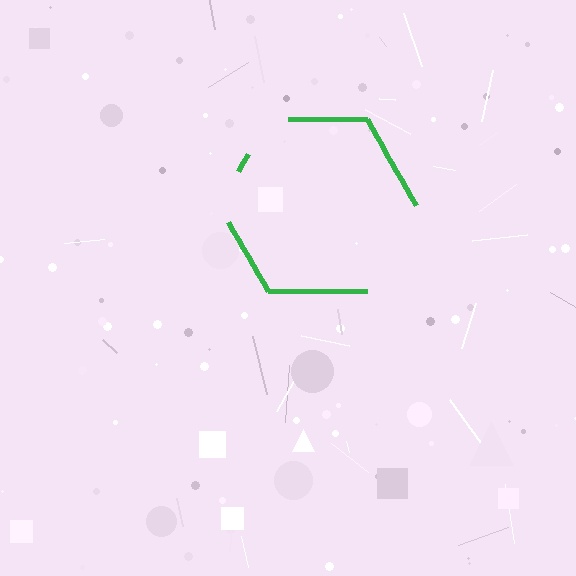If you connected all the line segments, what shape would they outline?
They would outline a hexagon.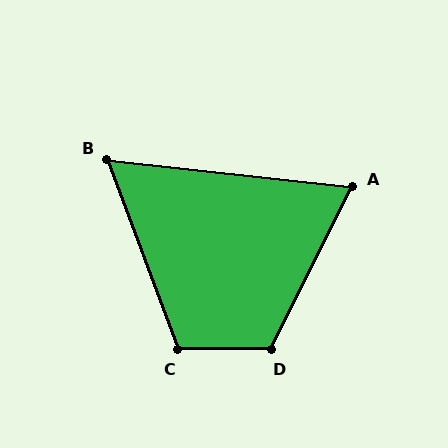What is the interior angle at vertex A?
Approximately 70 degrees (acute).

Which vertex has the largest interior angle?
D, at approximately 117 degrees.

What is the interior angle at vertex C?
Approximately 110 degrees (obtuse).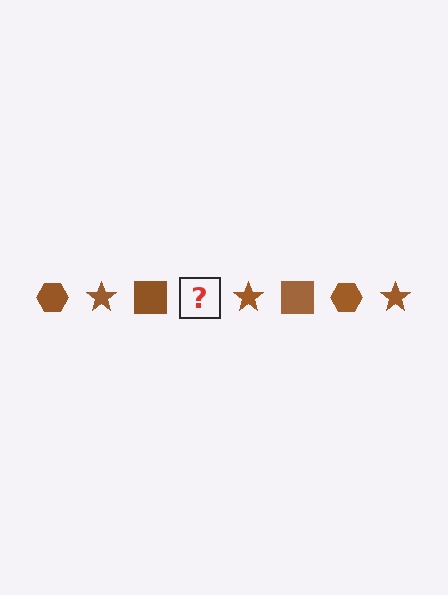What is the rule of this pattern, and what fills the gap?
The rule is that the pattern cycles through hexagon, star, square shapes in brown. The gap should be filled with a brown hexagon.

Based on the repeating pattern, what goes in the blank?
The blank should be a brown hexagon.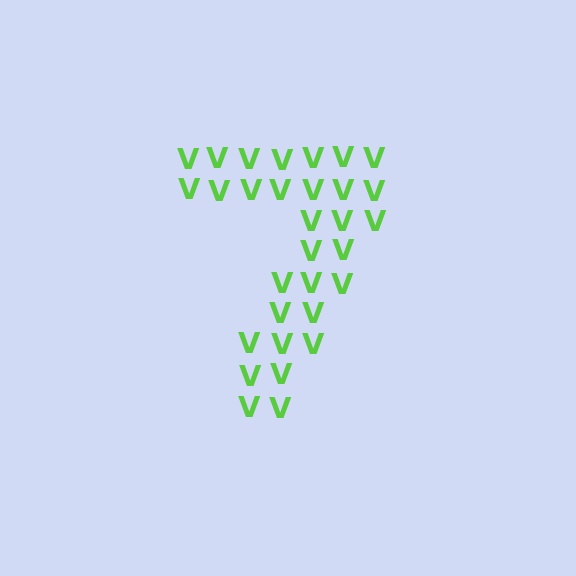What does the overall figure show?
The overall figure shows the digit 7.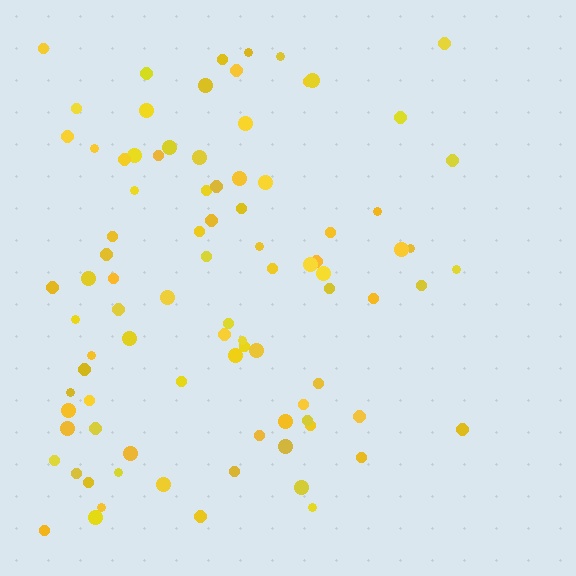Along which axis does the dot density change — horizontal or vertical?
Horizontal.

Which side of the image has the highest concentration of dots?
The left.